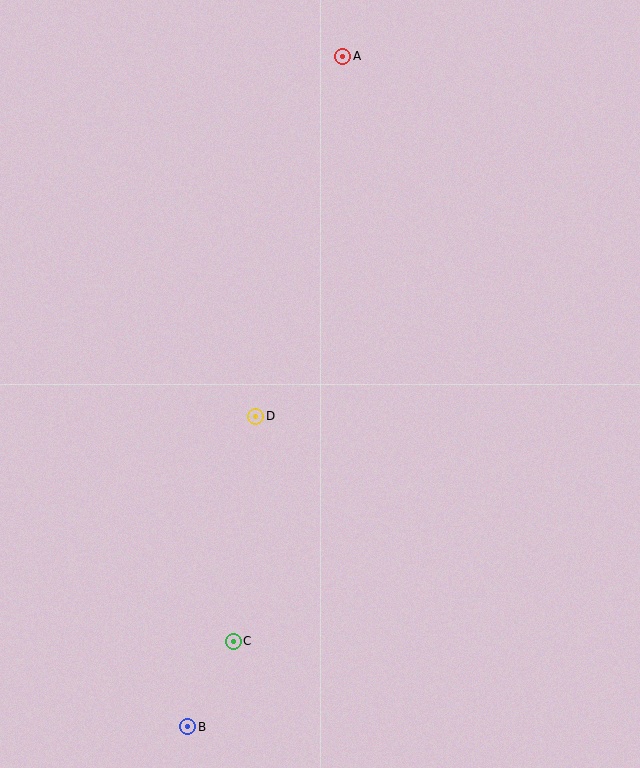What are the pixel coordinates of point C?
Point C is at (233, 641).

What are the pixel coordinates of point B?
Point B is at (188, 727).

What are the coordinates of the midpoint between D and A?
The midpoint between D and A is at (299, 236).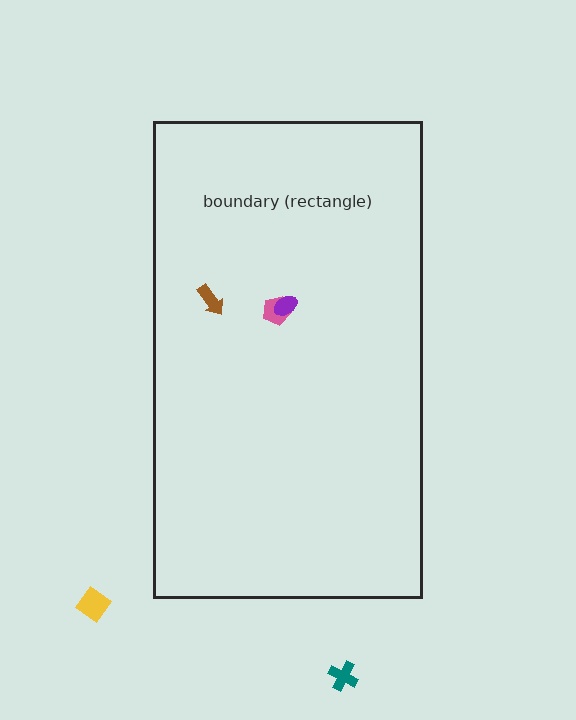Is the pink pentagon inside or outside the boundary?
Inside.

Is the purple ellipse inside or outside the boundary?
Inside.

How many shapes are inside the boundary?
3 inside, 2 outside.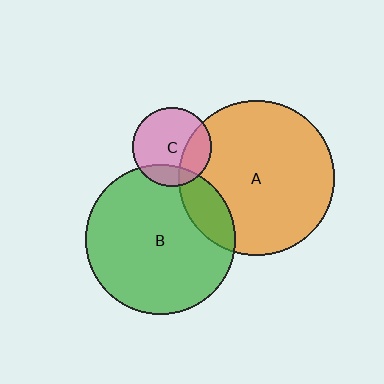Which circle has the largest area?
Circle A (orange).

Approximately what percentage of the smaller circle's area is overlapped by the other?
Approximately 20%.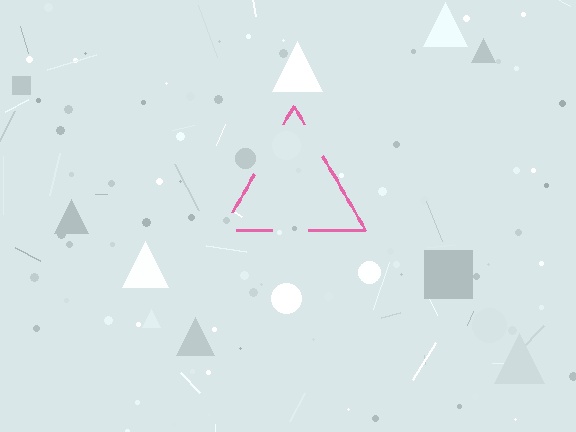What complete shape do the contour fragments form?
The contour fragments form a triangle.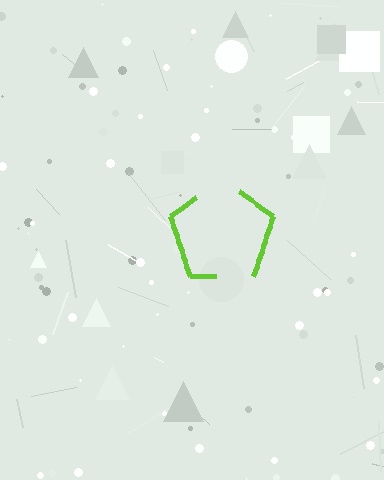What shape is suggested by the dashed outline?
The dashed outline suggests a pentagon.